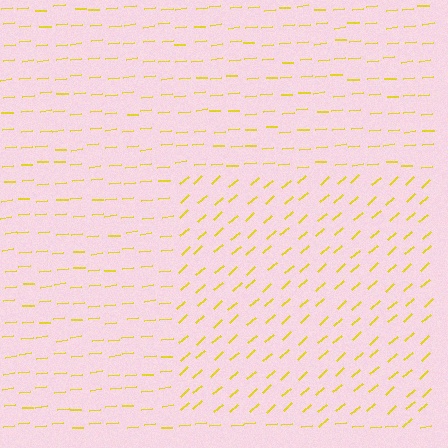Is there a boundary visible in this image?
Yes, there is a texture boundary formed by a change in line orientation.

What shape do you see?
I see a rectangle.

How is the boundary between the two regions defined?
The boundary is defined purely by a change in line orientation (approximately 37 degrees difference). All lines are the same color and thickness.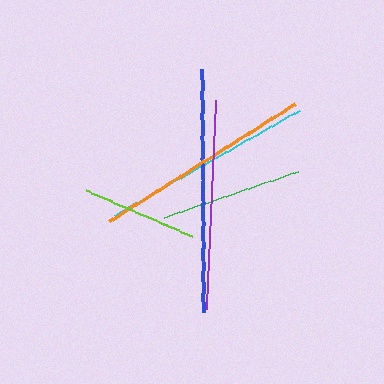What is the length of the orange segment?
The orange segment is approximately 220 pixels long.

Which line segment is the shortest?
The lime line is the shortest at approximately 116 pixels.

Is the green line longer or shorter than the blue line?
The blue line is longer than the green line.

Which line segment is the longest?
The blue line is the longest at approximately 242 pixels.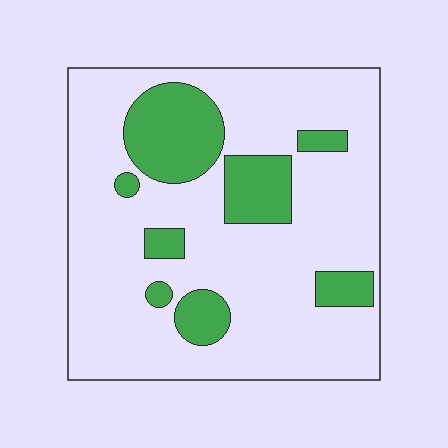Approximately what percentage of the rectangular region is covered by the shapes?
Approximately 20%.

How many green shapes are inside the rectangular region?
8.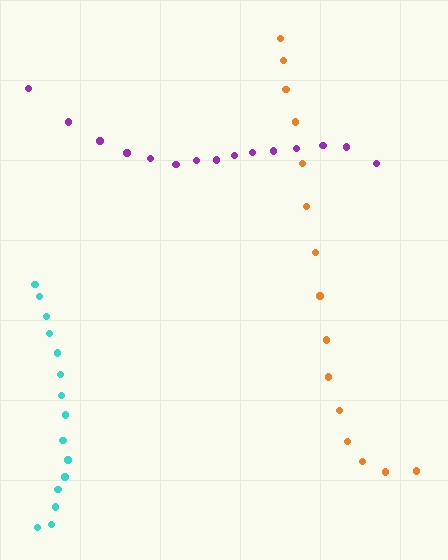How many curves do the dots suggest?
There are 3 distinct paths.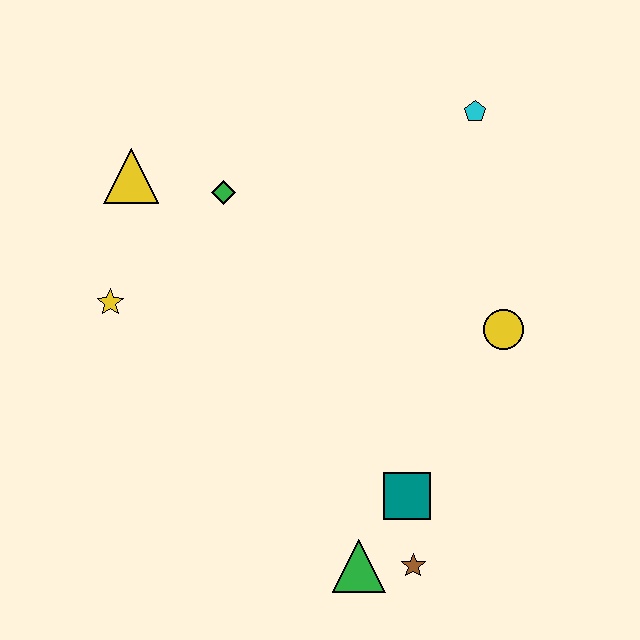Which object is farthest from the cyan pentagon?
The green triangle is farthest from the cyan pentagon.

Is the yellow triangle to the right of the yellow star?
Yes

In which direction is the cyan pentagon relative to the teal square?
The cyan pentagon is above the teal square.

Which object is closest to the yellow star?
The yellow triangle is closest to the yellow star.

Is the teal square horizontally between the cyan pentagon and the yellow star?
Yes